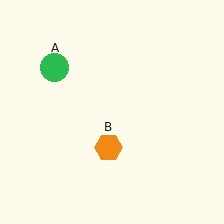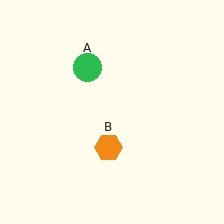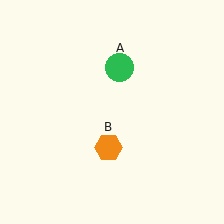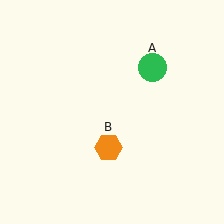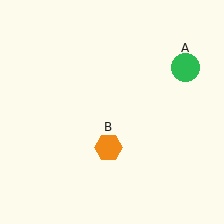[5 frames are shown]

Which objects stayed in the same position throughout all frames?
Orange hexagon (object B) remained stationary.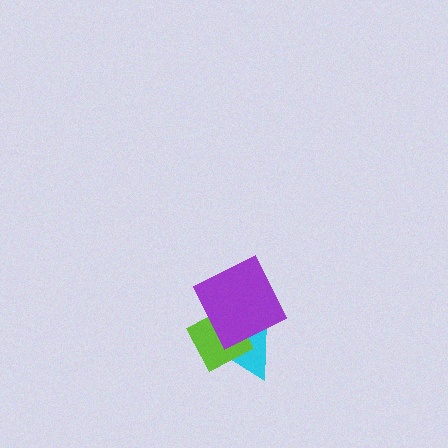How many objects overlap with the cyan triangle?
2 objects overlap with the cyan triangle.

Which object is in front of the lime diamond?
The purple diamond is in front of the lime diamond.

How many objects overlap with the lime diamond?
2 objects overlap with the lime diamond.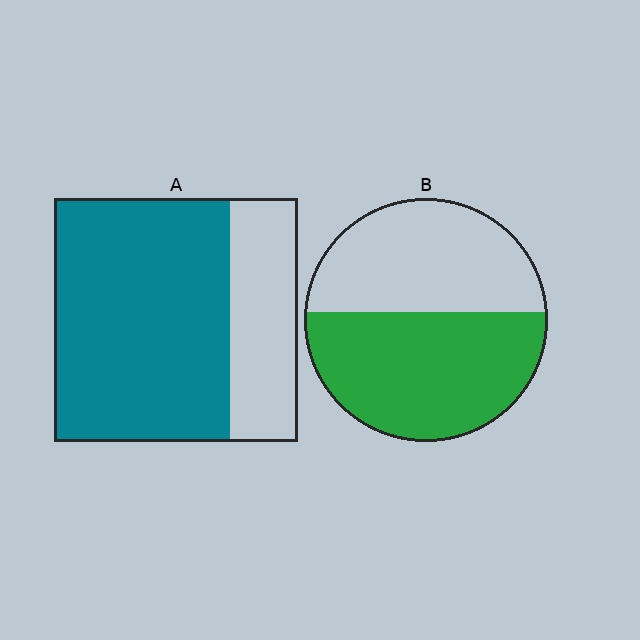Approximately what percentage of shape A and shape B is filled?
A is approximately 70% and B is approximately 55%.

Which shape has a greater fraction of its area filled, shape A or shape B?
Shape A.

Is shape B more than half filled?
Yes.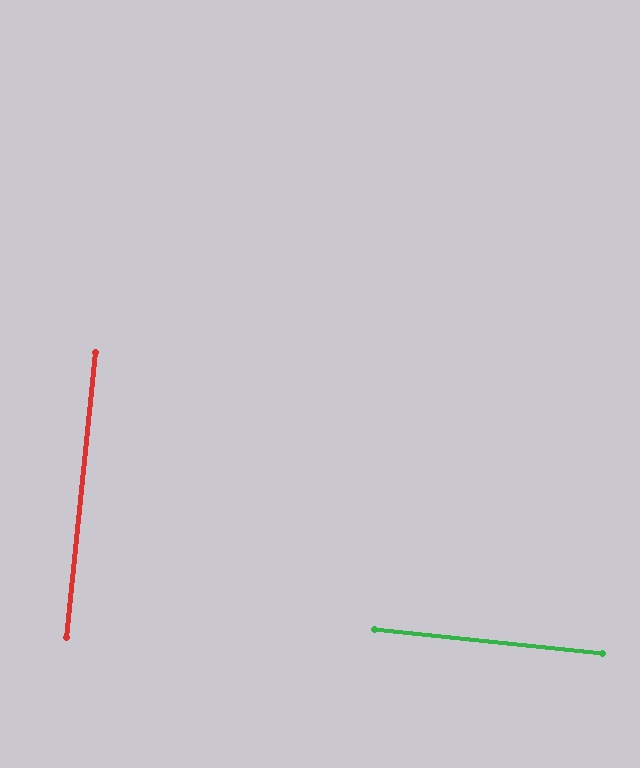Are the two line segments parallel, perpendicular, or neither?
Perpendicular — they meet at approximately 90°.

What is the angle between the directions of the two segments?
Approximately 90 degrees.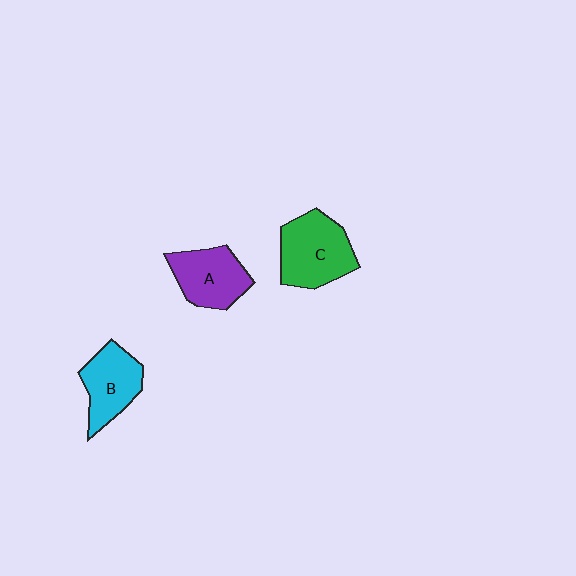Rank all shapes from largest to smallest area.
From largest to smallest: C (green), A (purple), B (cyan).